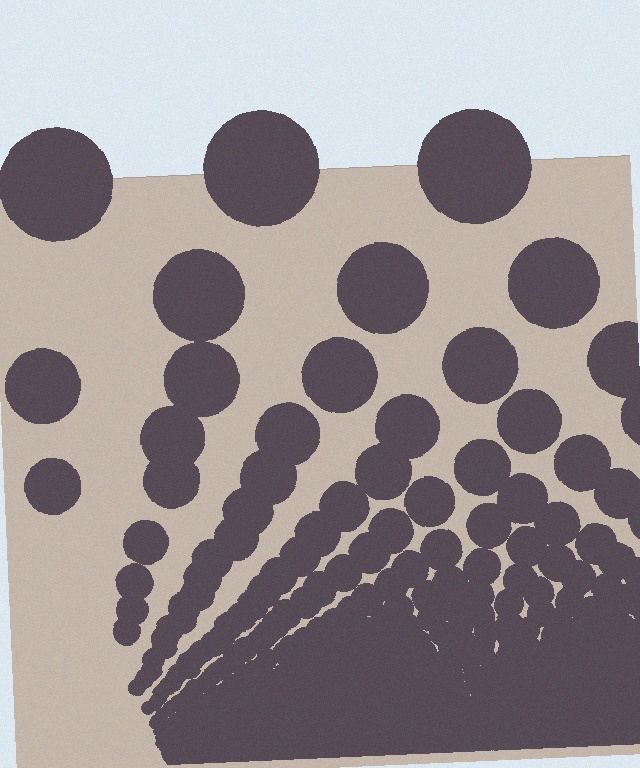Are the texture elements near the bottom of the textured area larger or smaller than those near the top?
Smaller. The gradient is inverted — elements near the bottom are smaller and denser.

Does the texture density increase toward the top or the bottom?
Density increases toward the bottom.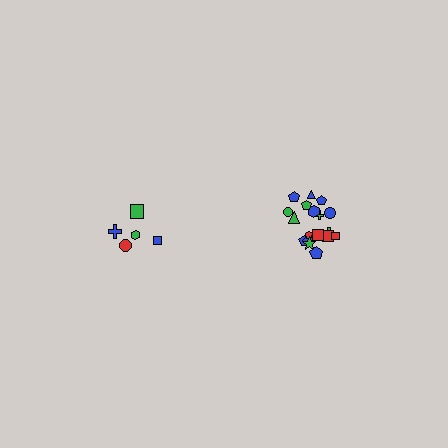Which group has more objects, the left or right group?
The right group.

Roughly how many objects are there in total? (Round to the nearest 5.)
Roughly 25 objects in total.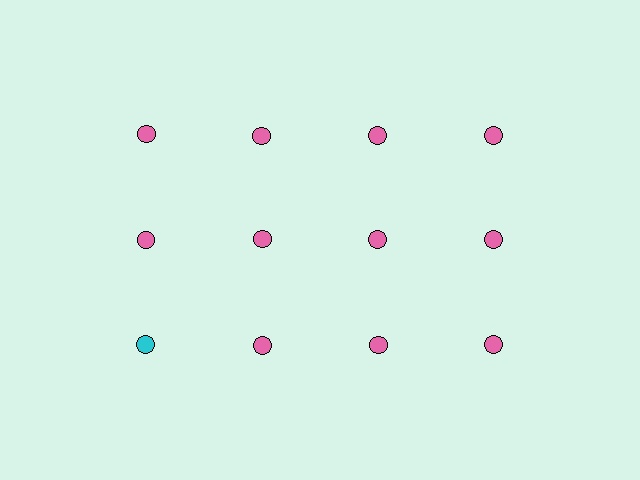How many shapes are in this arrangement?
There are 12 shapes arranged in a grid pattern.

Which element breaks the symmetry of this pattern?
The cyan circle in the third row, leftmost column breaks the symmetry. All other shapes are pink circles.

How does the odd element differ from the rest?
It has a different color: cyan instead of pink.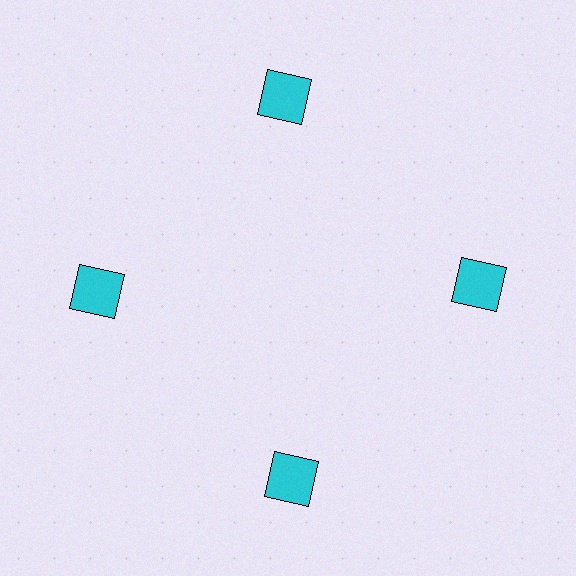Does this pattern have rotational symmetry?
Yes, this pattern has 4-fold rotational symmetry. It looks the same after rotating 90 degrees around the center.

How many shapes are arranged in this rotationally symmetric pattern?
There are 4 shapes, arranged in 4 groups of 1.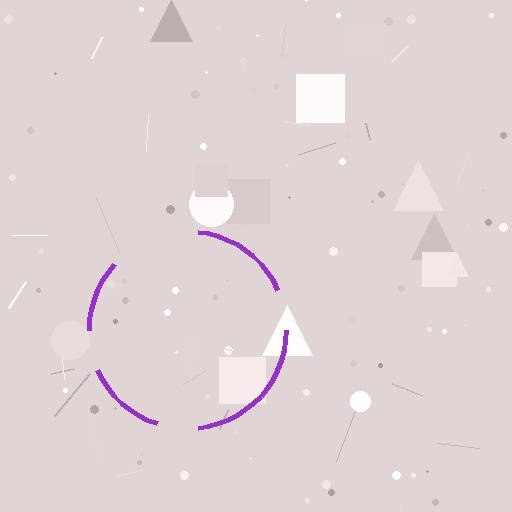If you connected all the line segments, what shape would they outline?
They would outline a circle.